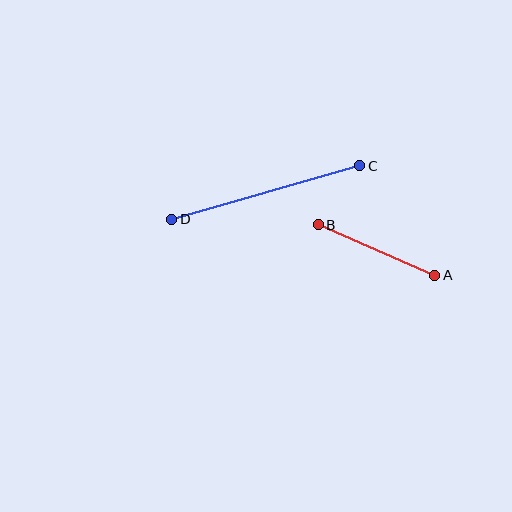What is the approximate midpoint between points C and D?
The midpoint is at approximately (266, 193) pixels.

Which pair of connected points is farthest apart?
Points C and D are farthest apart.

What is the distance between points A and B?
The distance is approximately 127 pixels.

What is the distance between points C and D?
The distance is approximately 195 pixels.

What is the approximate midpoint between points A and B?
The midpoint is at approximately (377, 250) pixels.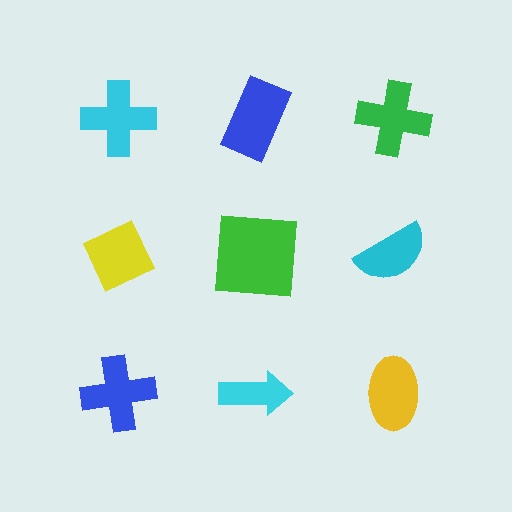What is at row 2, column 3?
A cyan semicircle.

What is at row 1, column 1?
A cyan cross.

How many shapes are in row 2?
3 shapes.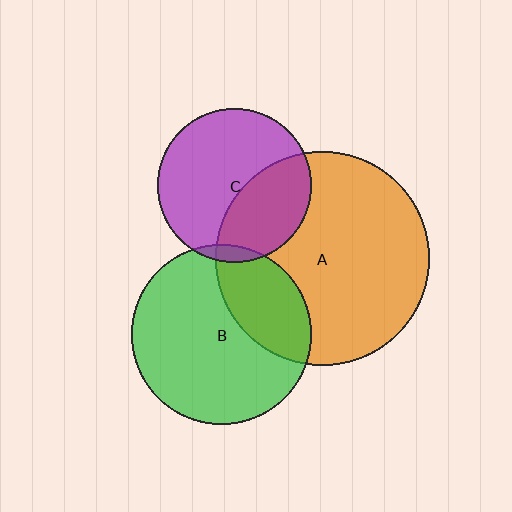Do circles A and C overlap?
Yes.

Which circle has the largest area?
Circle A (orange).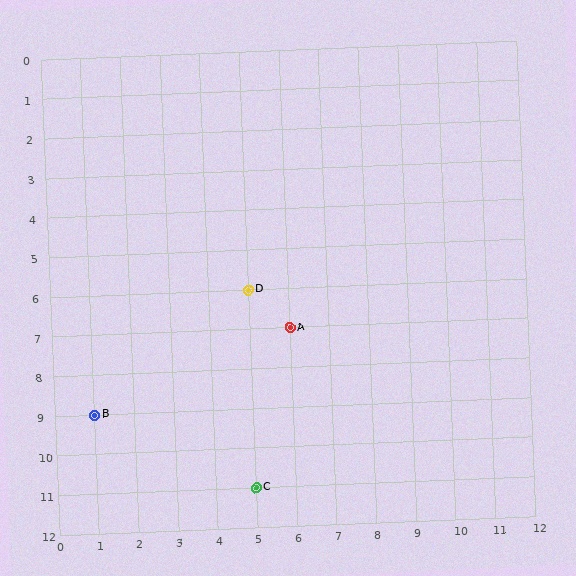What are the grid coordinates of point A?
Point A is at grid coordinates (6, 7).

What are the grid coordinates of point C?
Point C is at grid coordinates (5, 11).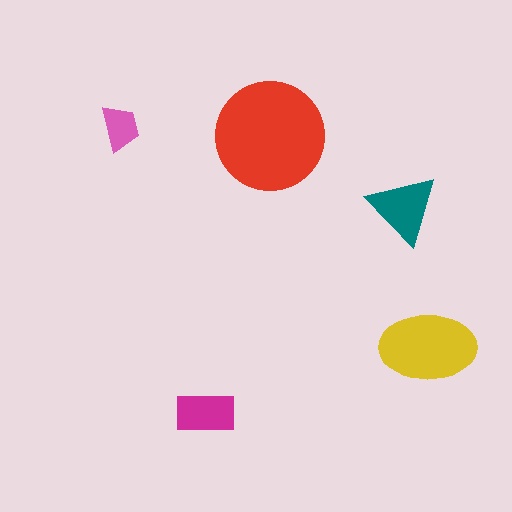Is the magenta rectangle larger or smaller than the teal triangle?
Smaller.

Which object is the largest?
The red circle.